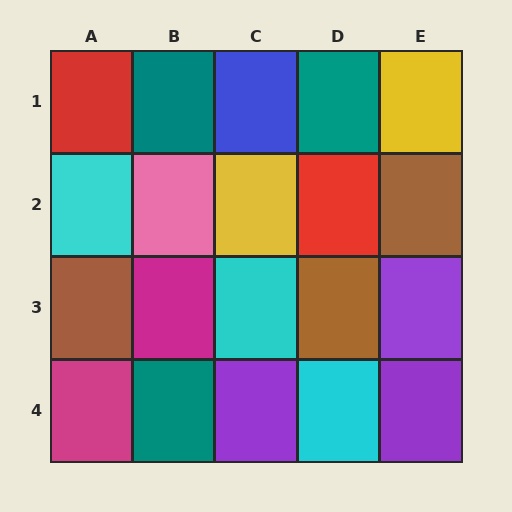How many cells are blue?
1 cell is blue.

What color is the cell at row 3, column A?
Brown.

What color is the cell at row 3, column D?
Brown.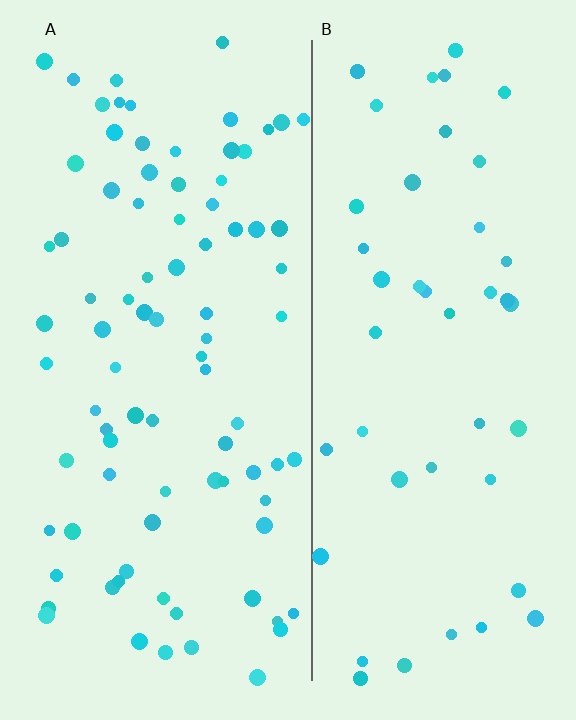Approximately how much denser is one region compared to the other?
Approximately 1.9× — region A over region B.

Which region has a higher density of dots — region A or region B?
A (the left).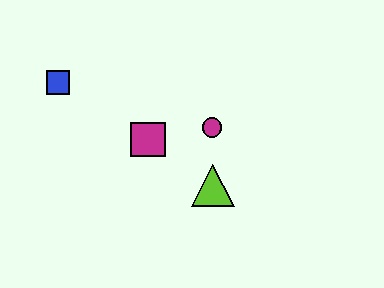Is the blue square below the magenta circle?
No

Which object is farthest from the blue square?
The lime triangle is farthest from the blue square.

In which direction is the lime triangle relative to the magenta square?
The lime triangle is to the right of the magenta square.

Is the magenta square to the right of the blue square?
Yes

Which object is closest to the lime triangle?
The magenta circle is closest to the lime triangle.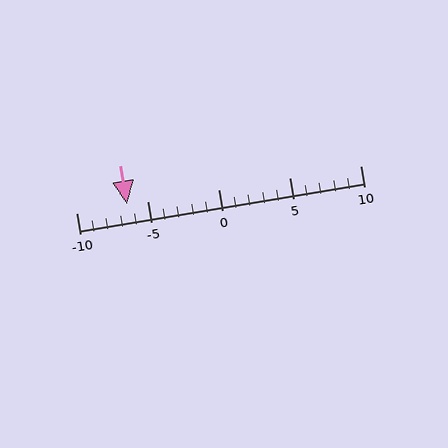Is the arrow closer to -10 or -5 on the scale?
The arrow is closer to -5.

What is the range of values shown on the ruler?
The ruler shows values from -10 to 10.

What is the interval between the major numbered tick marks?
The major tick marks are spaced 5 units apart.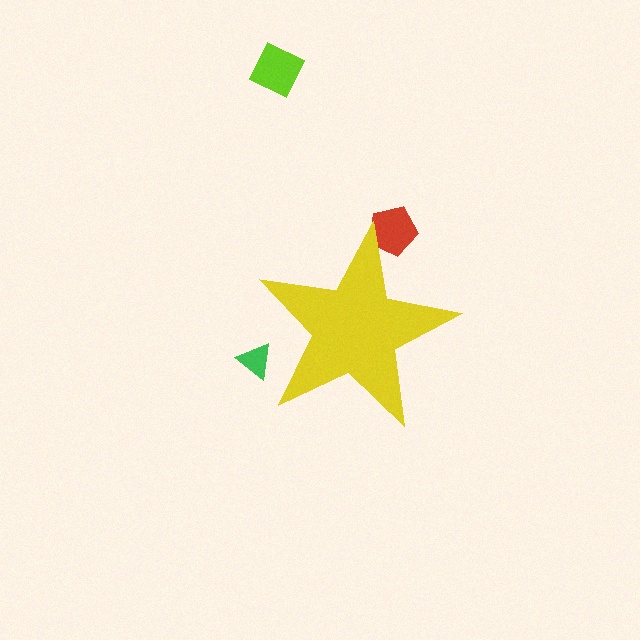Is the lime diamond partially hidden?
No, the lime diamond is fully visible.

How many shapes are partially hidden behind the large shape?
2 shapes are partially hidden.